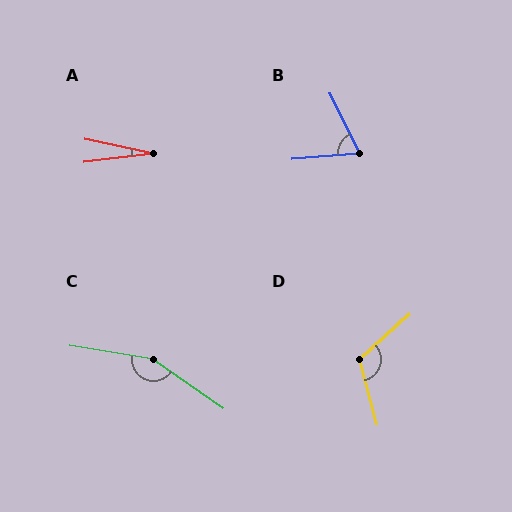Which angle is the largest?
C, at approximately 154 degrees.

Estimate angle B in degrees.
Approximately 69 degrees.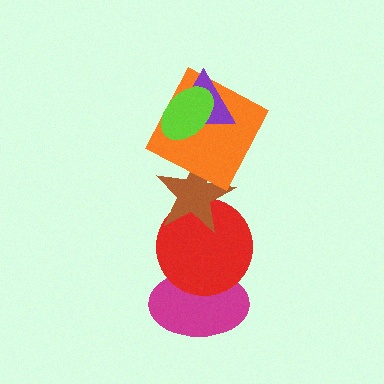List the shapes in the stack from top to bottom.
From top to bottom: the lime ellipse, the purple triangle, the orange square, the brown star, the red circle, the magenta ellipse.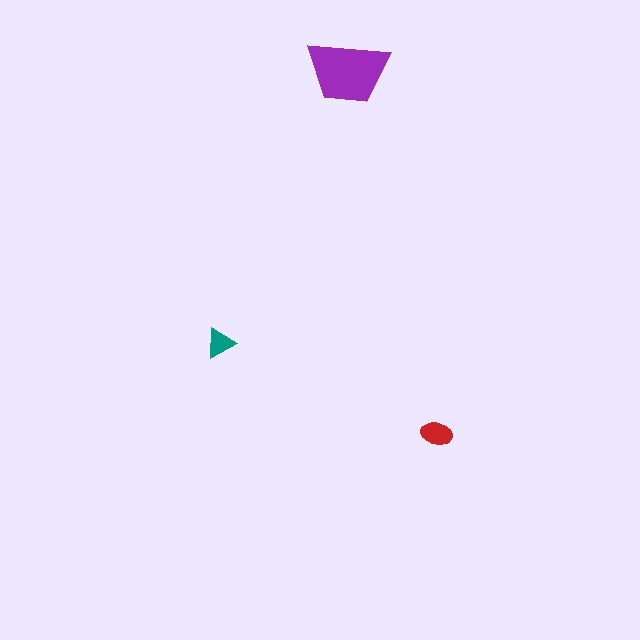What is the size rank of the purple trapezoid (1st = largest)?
1st.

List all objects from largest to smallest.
The purple trapezoid, the red ellipse, the teal triangle.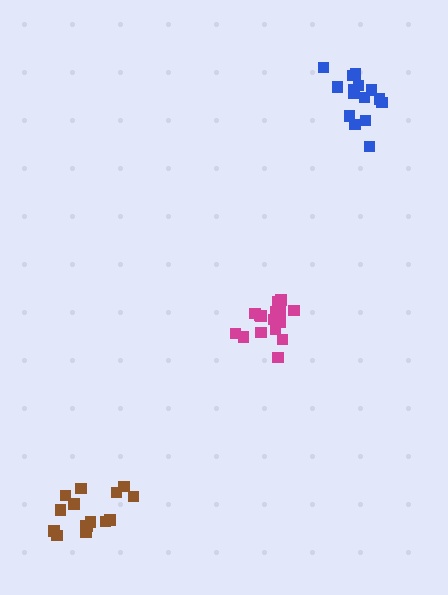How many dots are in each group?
Group 1: 15 dots, Group 2: 17 dots, Group 3: 15 dots (47 total).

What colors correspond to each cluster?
The clusters are colored: blue, magenta, brown.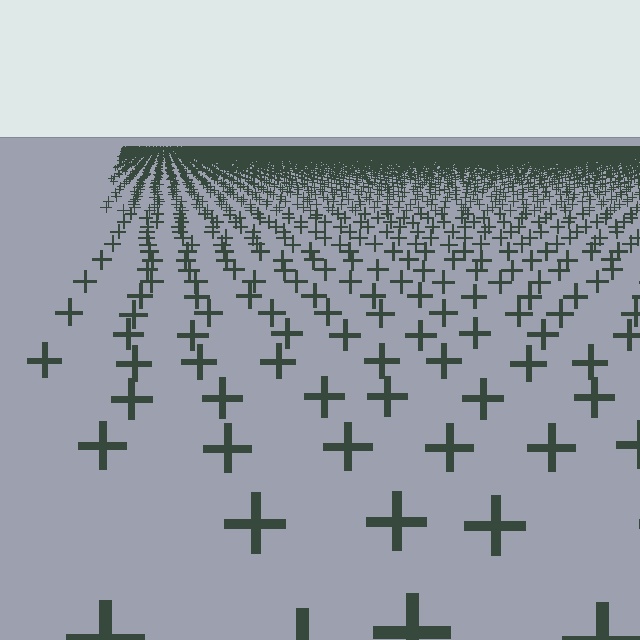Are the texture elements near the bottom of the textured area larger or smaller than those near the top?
Larger. Near the bottom, elements are closer to the viewer and appear at a bigger on-screen size.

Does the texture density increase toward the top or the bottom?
Density increases toward the top.